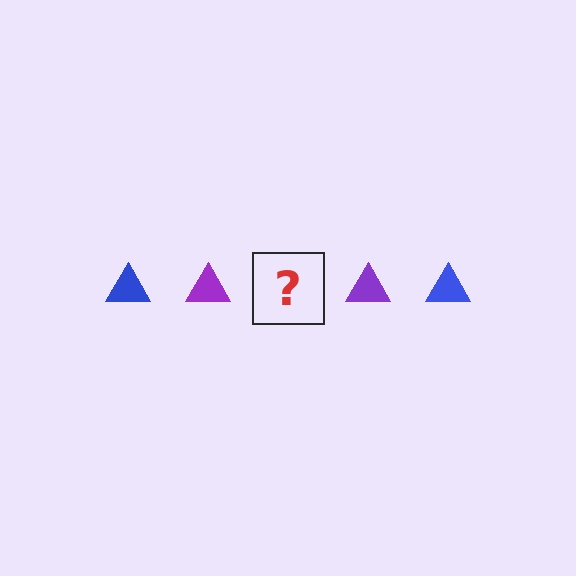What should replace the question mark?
The question mark should be replaced with a blue triangle.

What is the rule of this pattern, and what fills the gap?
The rule is that the pattern cycles through blue, purple triangles. The gap should be filled with a blue triangle.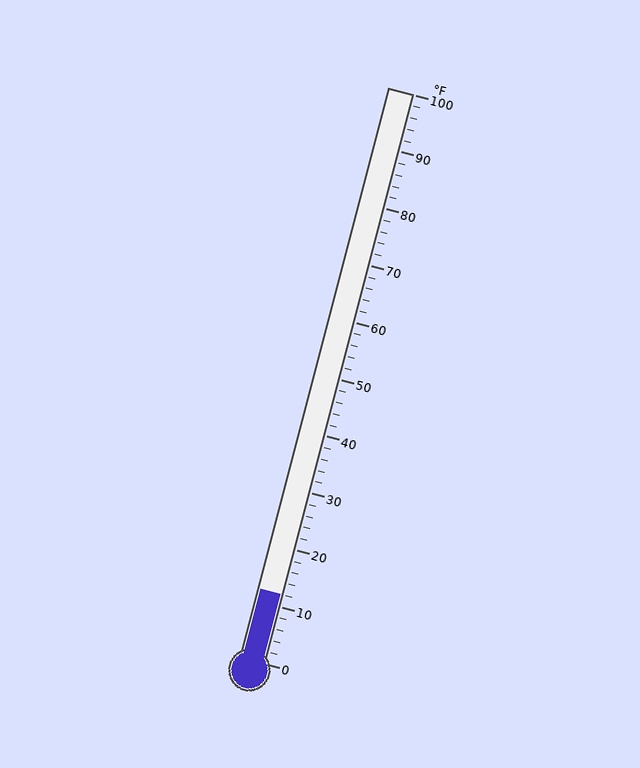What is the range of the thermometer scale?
The thermometer scale ranges from 0°F to 100°F.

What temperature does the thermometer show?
The thermometer shows approximately 12°F.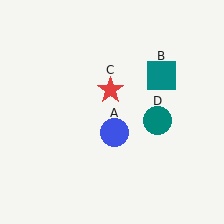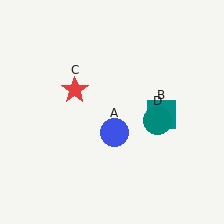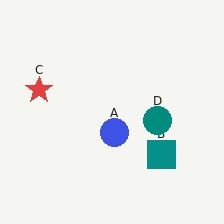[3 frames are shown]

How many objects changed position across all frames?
2 objects changed position: teal square (object B), red star (object C).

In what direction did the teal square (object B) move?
The teal square (object B) moved down.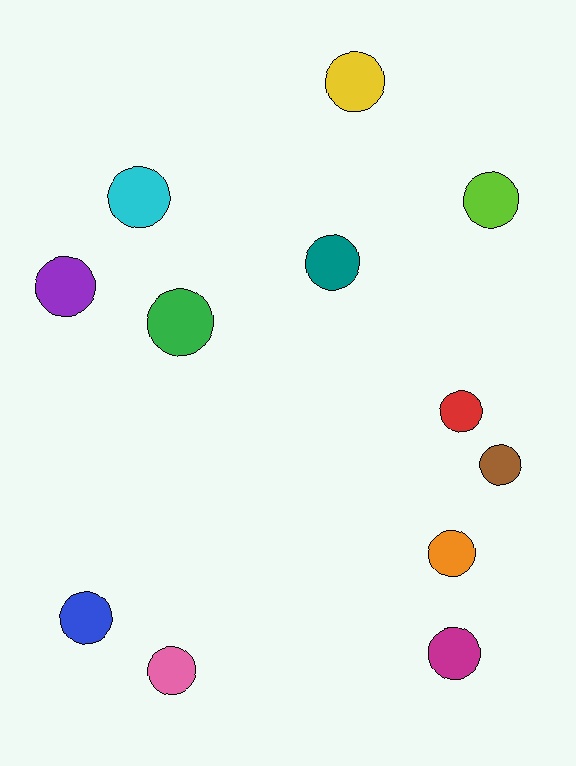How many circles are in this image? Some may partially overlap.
There are 12 circles.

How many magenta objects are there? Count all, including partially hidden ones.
There is 1 magenta object.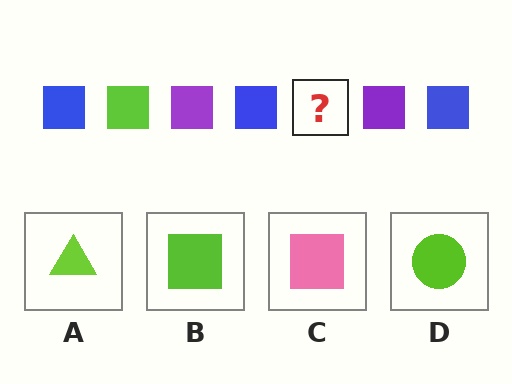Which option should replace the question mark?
Option B.